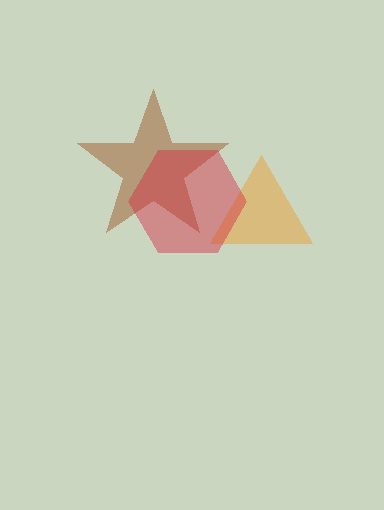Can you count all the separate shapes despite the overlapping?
Yes, there are 3 separate shapes.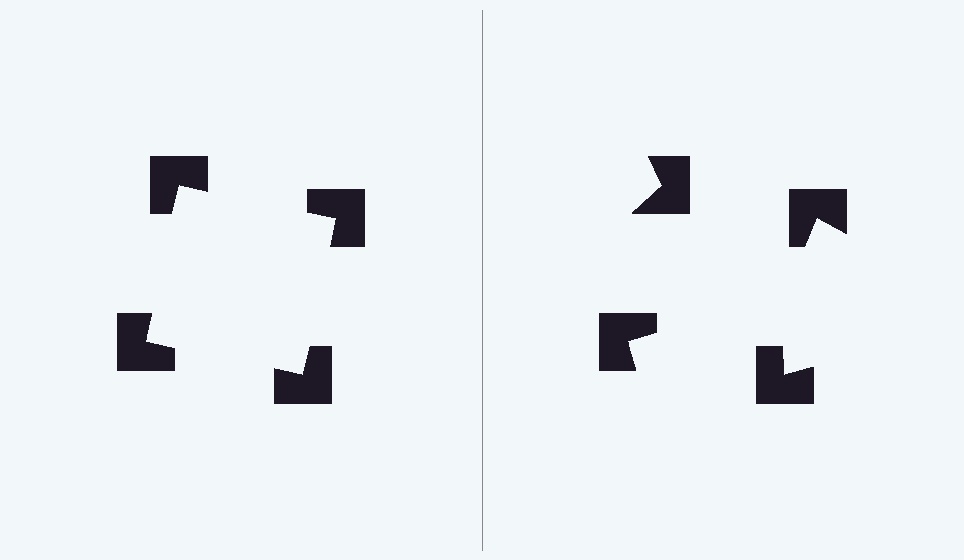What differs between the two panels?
The notched squares are positioned identically on both sides; only the wedge orientations differ. On the left they align to a square; on the right they are misaligned.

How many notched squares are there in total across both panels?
8 — 4 on each side.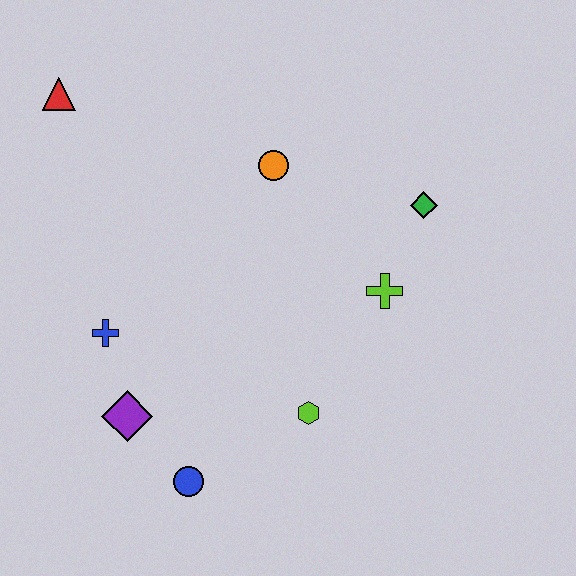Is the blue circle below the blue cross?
Yes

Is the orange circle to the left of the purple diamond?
No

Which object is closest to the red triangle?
The orange circle is closest to the red triangle.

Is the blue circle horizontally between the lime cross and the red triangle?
Yes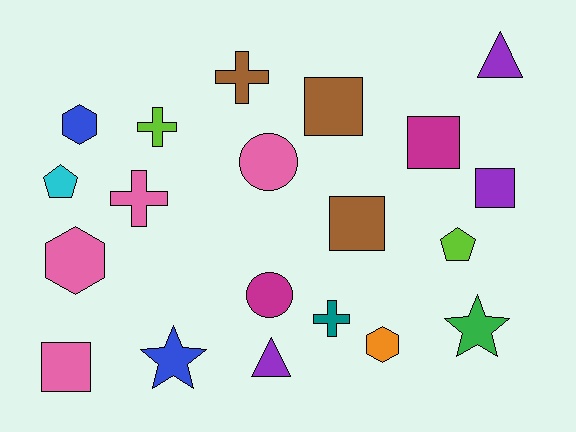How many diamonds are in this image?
There are no diamonds.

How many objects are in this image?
There are 20 objects.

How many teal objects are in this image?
There is 1 teal object.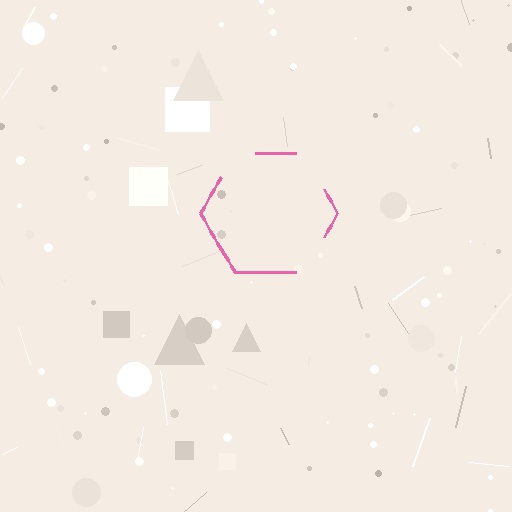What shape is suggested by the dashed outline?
The dashed outline suggests a hexagon.